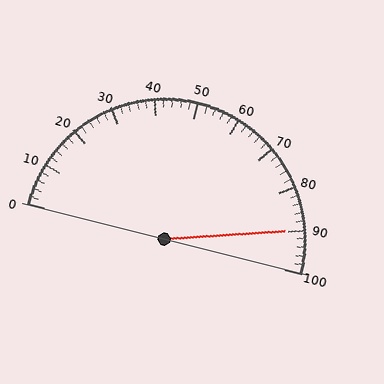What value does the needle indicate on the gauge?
The needle indicates approximately 90.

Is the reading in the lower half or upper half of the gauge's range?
The reading is in the upper half of the range (0 to 100).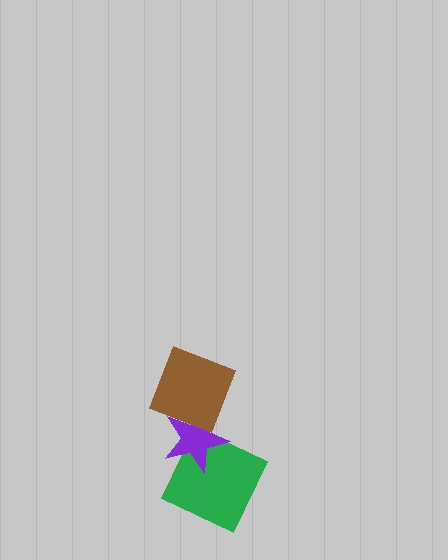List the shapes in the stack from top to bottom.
From top to bottom: the brown square, the purple star, the green square.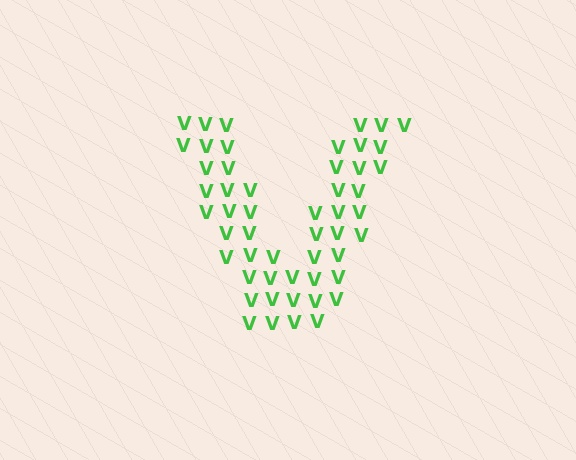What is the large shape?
The large shape is the letter V.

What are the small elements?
The small elements are letter V's.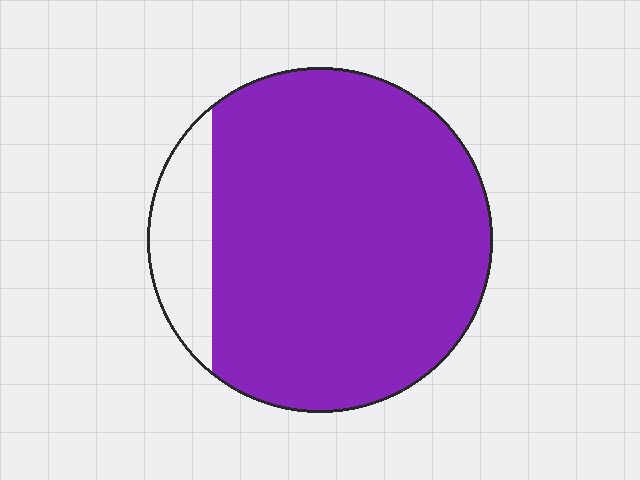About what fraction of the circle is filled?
About seven eighths (7/8).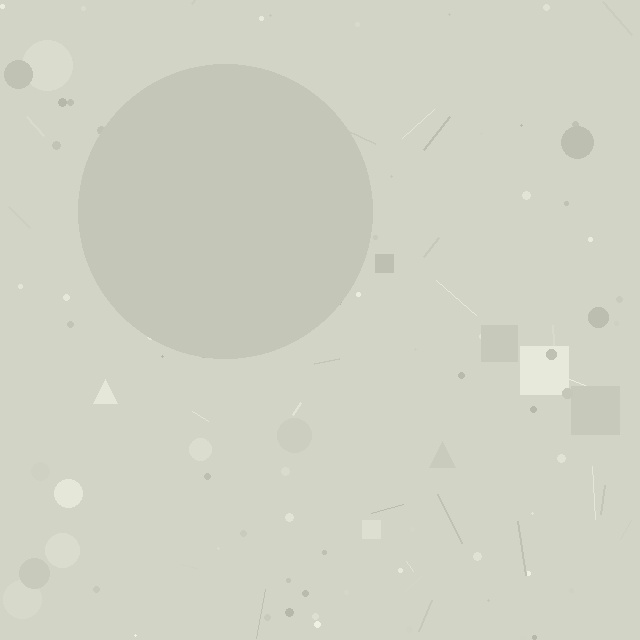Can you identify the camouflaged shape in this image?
The camouflaged shape is a circle.